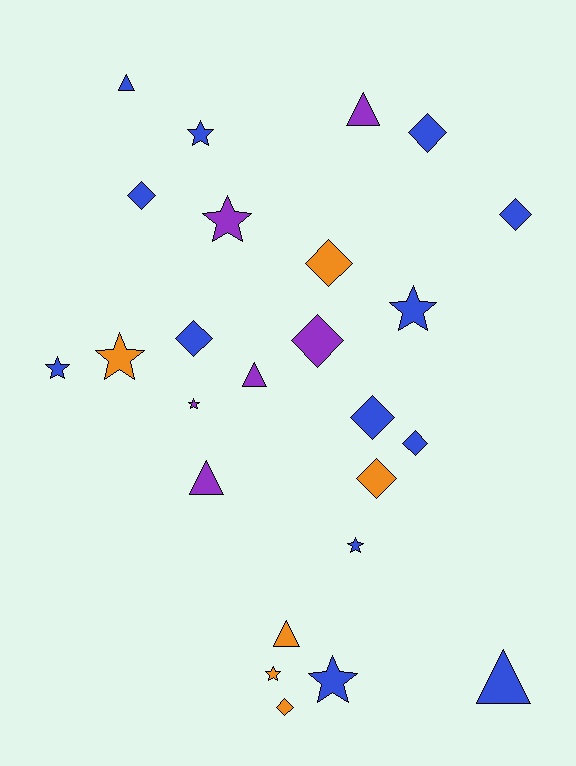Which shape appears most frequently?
Diamond, with 10 objects.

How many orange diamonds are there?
There are 3 orange diamonds.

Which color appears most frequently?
Blue, with 13 objects.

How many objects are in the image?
There are 25 objects.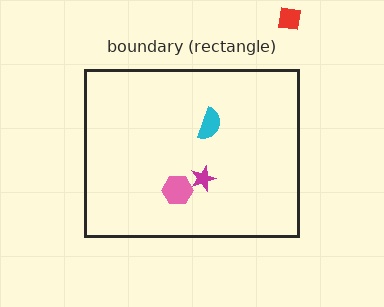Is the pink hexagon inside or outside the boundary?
Inside.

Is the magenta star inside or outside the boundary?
Inside.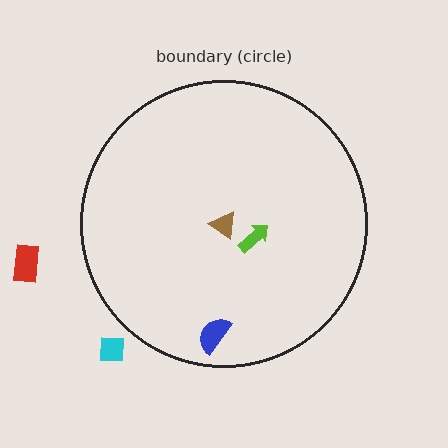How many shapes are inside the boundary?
3 inside, 2 outside.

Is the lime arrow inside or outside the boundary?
Inside.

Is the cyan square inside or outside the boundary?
Outside.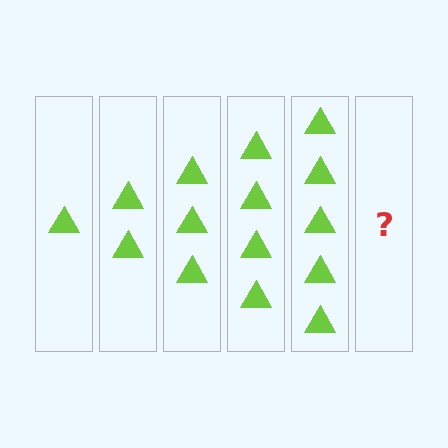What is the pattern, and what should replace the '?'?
The pattern is that each step adds one more triangle. The '?' should be 6 triangles.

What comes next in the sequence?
The next element should be 6 triangles.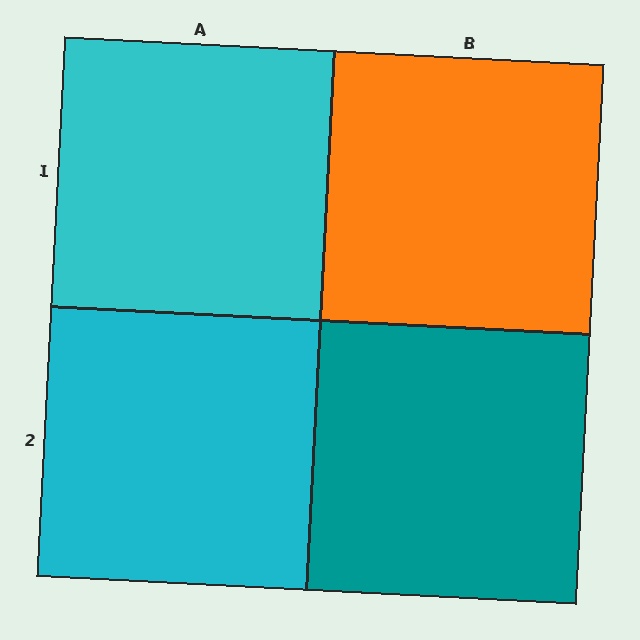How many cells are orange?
1 cell is orange.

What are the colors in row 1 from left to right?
Cyan, orange.